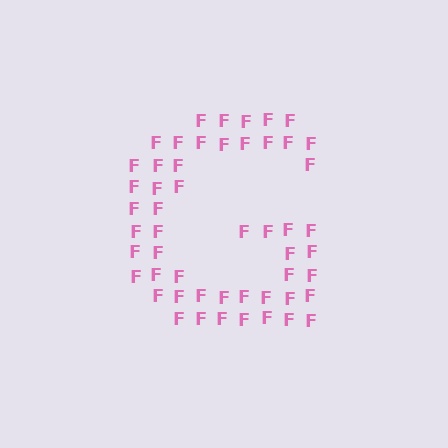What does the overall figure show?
The overall figure shows the letter G.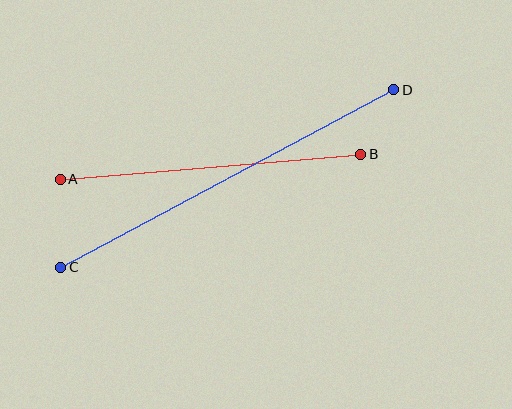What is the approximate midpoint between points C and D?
The midpoint is at approximately (227, 178) pixels.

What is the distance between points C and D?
The distance is approximately 377 pixels.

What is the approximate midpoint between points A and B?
The midpoint is at approximately (211, 167) pixels.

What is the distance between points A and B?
The distance is approximately 302 pixels.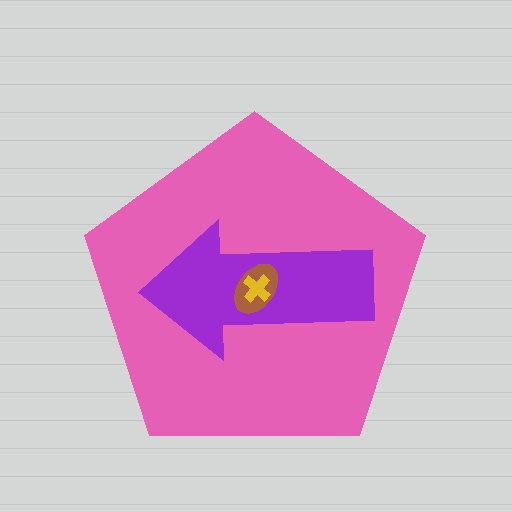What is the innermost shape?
The yellow cross.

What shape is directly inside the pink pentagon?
The purple arrow.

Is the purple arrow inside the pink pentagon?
Yes.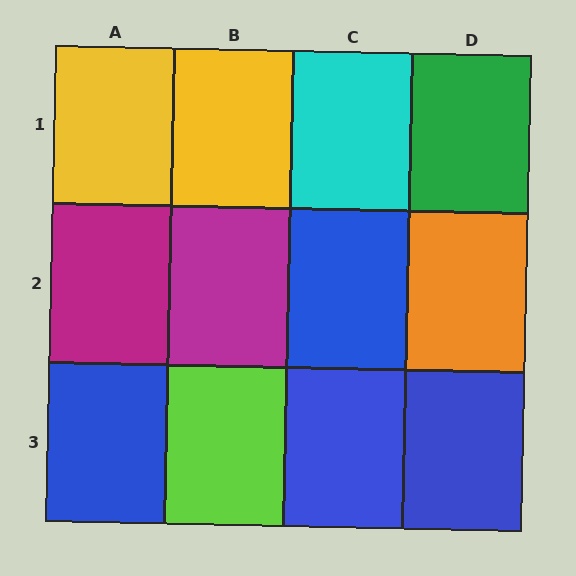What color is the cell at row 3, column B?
Lime.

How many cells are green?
1 cell is green.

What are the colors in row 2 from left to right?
Magenta, magenta, blue, orange.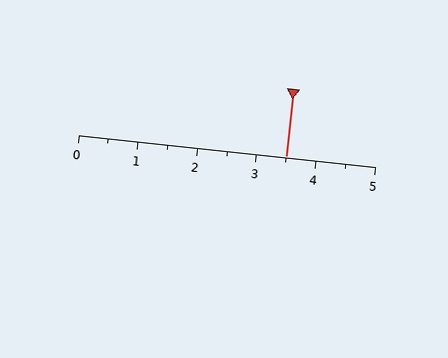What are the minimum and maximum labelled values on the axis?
The axis runs from 0 to 5.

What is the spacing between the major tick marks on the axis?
The major ticks are spaced 1 apart.